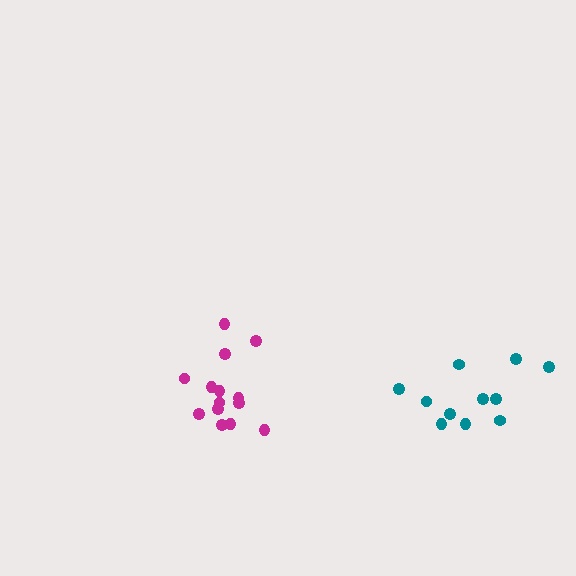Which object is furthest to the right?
The teal cluster is rightmost.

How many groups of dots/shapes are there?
There are 2 groups.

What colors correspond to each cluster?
The clusters are colored: teal, magenta.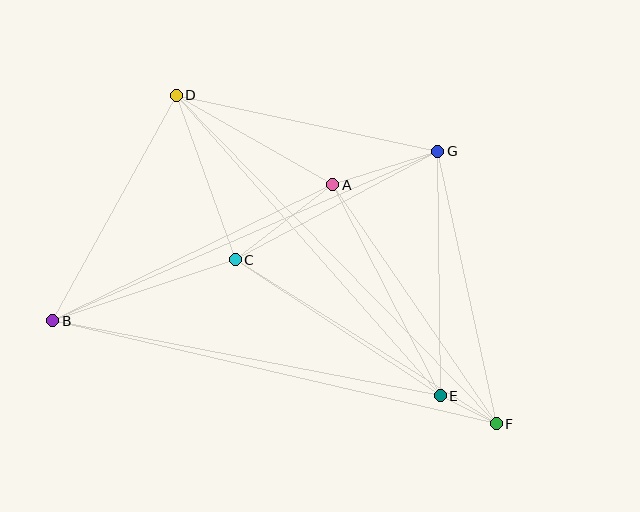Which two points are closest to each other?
Points E and F are closest to each other.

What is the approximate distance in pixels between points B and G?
The distance between B and G is approximately 420 pixels.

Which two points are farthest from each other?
Points D and F are farthest from each other.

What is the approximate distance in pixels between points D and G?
The distance between D and G is approximately 267 pixels.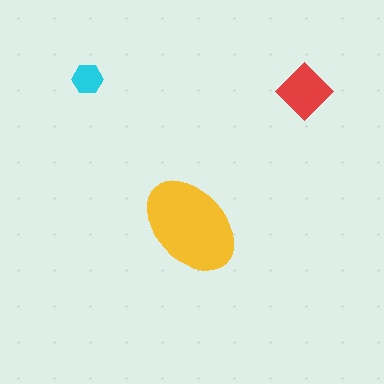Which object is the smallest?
The cyan hexagon.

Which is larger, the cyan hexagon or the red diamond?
The red diamond.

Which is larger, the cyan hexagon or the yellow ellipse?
The yellow ellipse.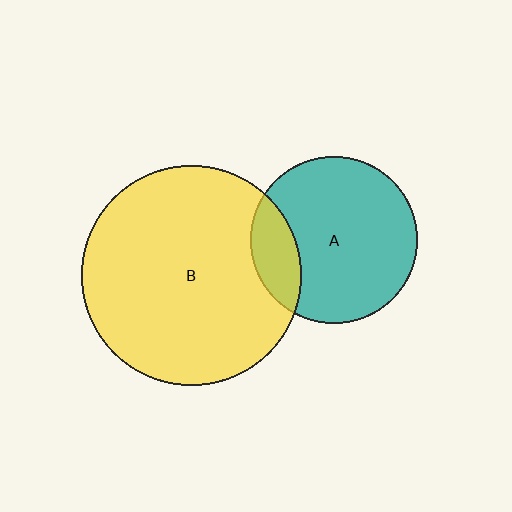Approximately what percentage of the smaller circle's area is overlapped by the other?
Approximately 20%.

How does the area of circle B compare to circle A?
Approximately 1.7 times.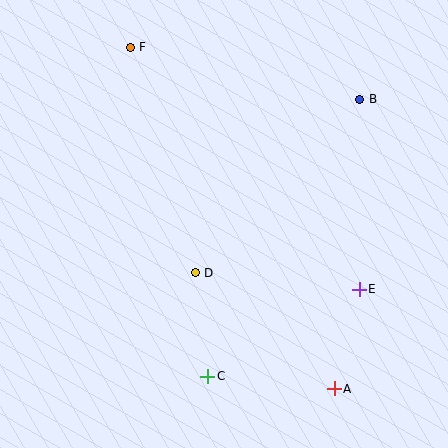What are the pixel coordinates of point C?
Point C is at (208, 376).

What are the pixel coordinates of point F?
Point F is at (130, 47).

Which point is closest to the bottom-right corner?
Point A is closest to the bottom-right corner.